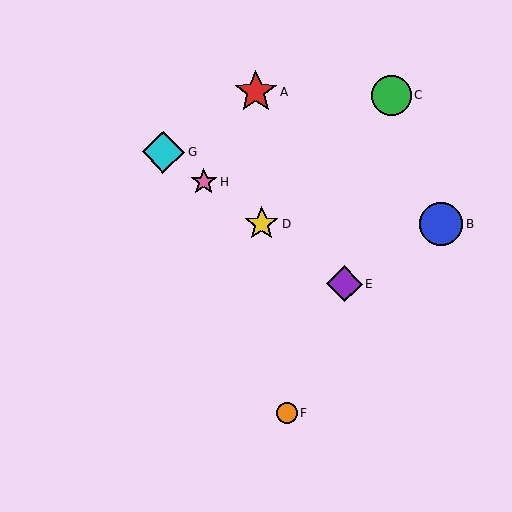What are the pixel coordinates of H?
Object H is at (204, 182).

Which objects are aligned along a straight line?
Objects D, E, G, H are aligned along a straight line.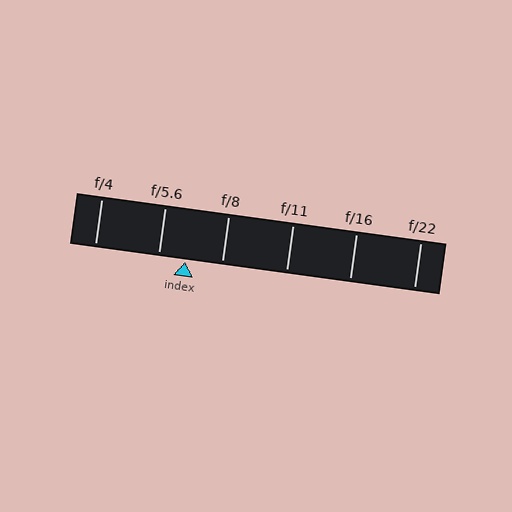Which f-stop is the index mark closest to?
The index mark is closest to f/5.6.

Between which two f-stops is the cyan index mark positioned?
The index mark is between f/5.6 and f/8.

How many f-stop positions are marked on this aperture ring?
There are 6 f-stop positions marked.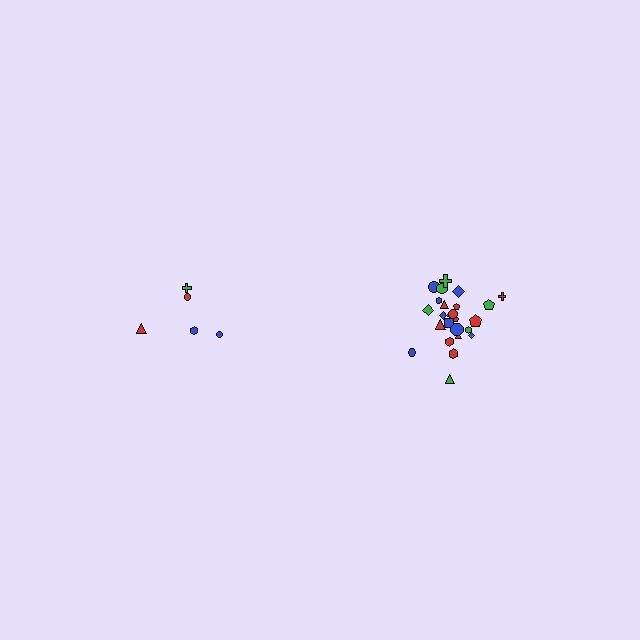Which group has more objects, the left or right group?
The right group.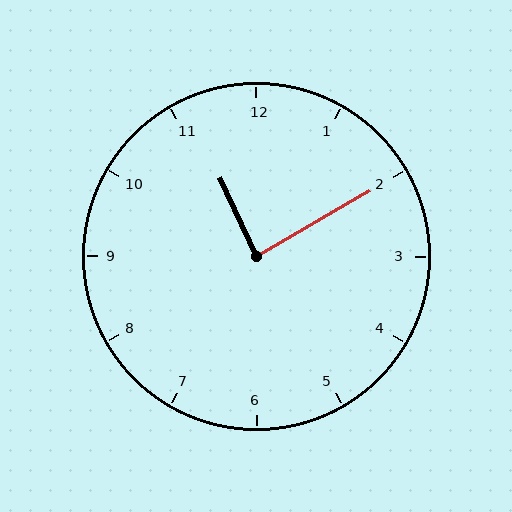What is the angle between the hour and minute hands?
Approximately 85 degrees.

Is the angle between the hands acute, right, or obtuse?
It is right.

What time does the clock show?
11:10.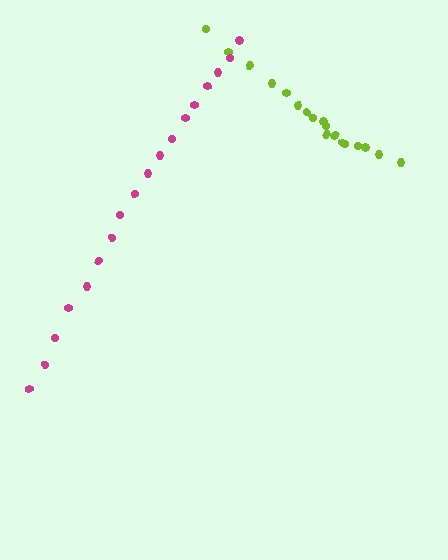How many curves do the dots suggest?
There are 2 distinct paths.